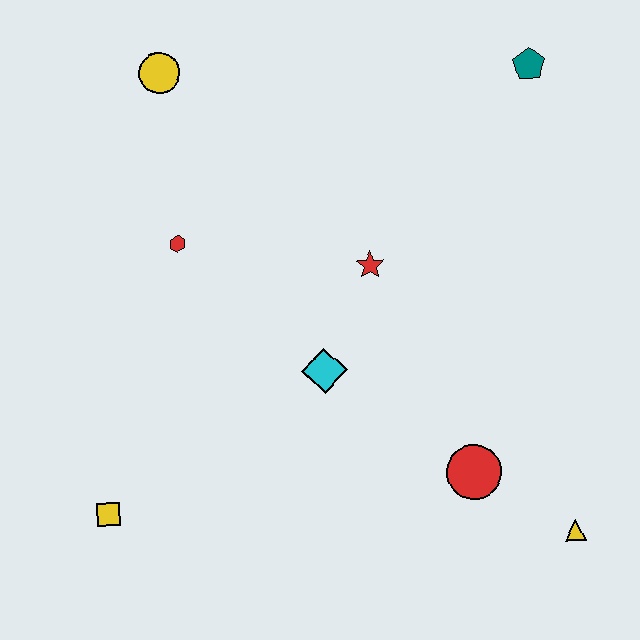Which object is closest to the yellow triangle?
The red circle is closest to the yellow triangle.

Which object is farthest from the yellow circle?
The yellow triangle is farthest from the yellow circle.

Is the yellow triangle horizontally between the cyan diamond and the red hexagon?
No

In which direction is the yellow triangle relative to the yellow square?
The yellow triangle is to the right of the yellow square.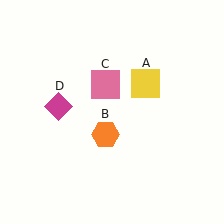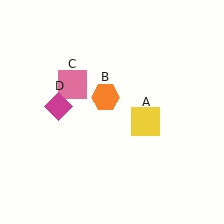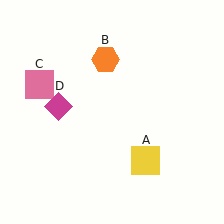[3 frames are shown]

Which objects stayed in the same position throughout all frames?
Magenta diamond (object D) remained stationary.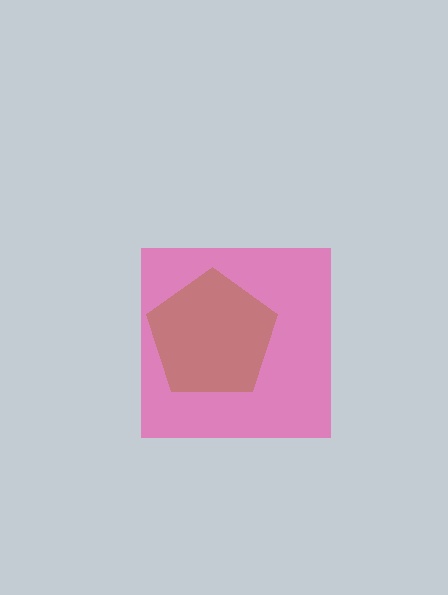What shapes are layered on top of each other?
The layered shapes are: a pink square, a brown pentagon.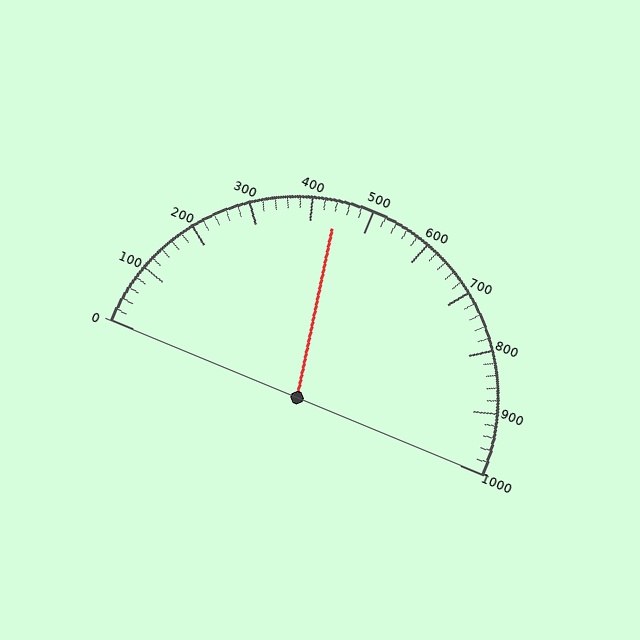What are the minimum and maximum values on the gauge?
The gauge ranges from 0 to 1000.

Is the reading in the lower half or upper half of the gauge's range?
The reading is in the lower half of the range (0 to 1000).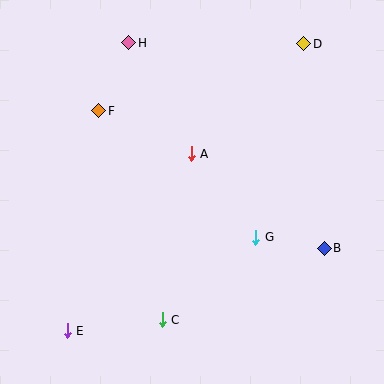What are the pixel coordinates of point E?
Point E is at (67, 331).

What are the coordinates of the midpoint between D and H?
The midpoint between D and H is at (216, 43).